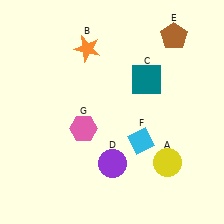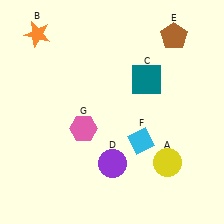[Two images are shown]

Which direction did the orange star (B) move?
The orange star (B) moved left.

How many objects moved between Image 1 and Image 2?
1 object moved between the two images.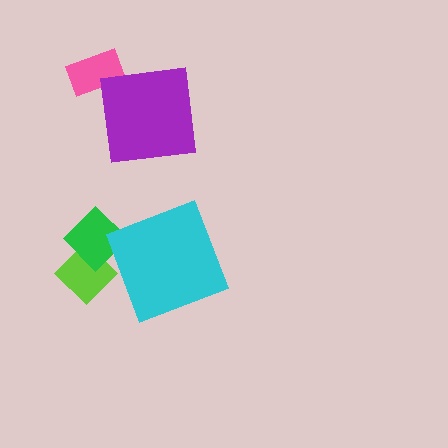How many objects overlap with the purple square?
0 objects overlap with the purple square.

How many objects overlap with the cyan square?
0 objects overlap with the cyan square.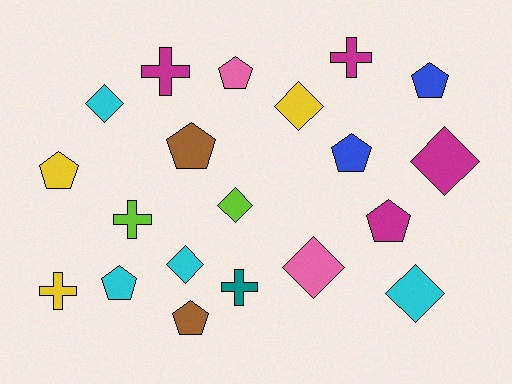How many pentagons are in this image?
There are 8 pentagons.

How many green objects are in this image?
There are no green objects.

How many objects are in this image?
There are 20 objects.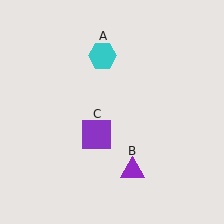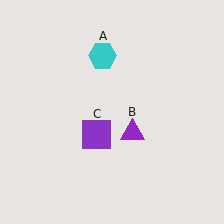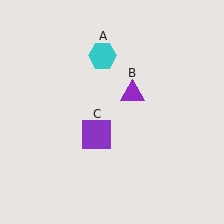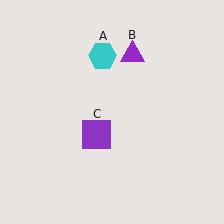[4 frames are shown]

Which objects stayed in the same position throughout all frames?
Cyan hexagon (object A) and purple square (object C) remained stationary.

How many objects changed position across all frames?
1 object changed position: purple triangle (object B).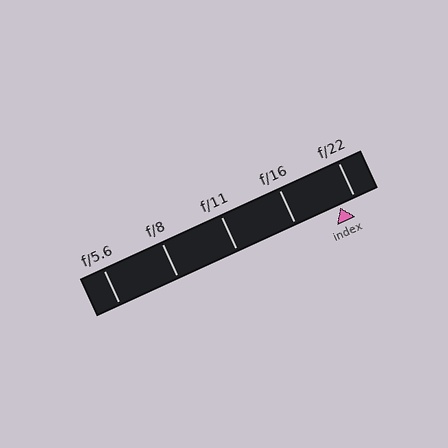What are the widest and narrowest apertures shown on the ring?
The widest aperture shown is f/5.6 and the narrowest is f/22.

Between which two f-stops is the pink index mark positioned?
The index mark is between f/16 and f/22.